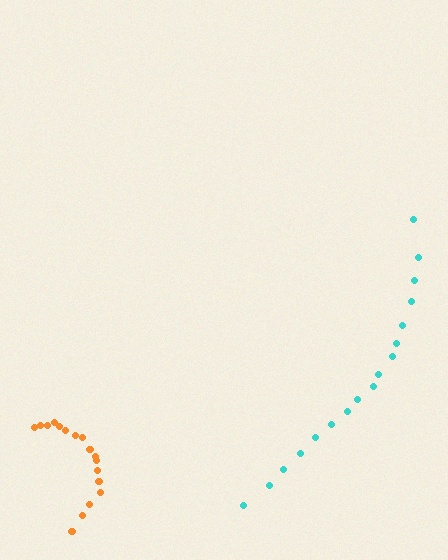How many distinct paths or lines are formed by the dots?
There are 2 distinct paths.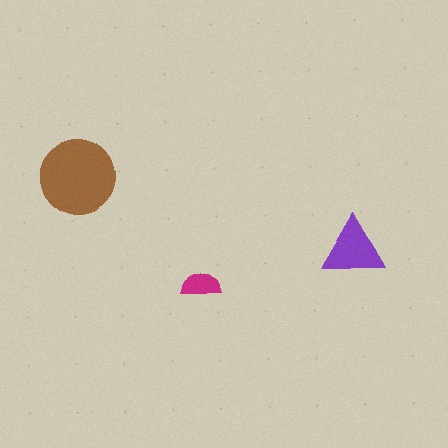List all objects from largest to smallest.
The brown circle, the purple triangle, the magenta semicircle.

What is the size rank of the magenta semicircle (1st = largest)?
3rd.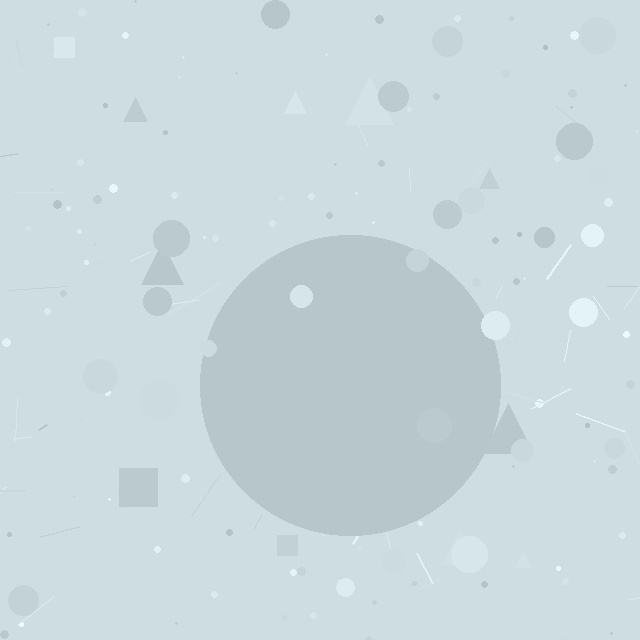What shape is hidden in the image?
A circle is hidden in the image.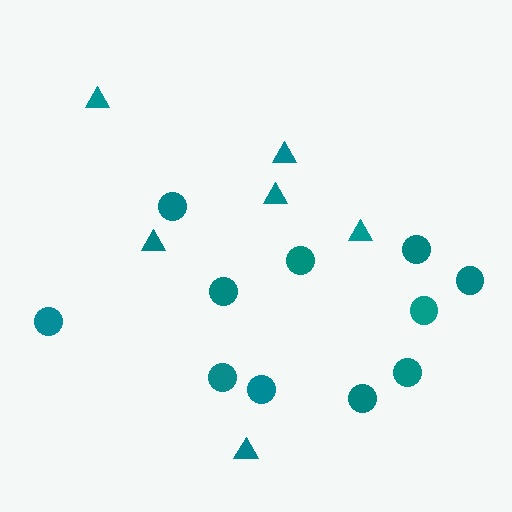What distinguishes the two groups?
There are 2 groups: one group of triangles (6) and one group of circles (11).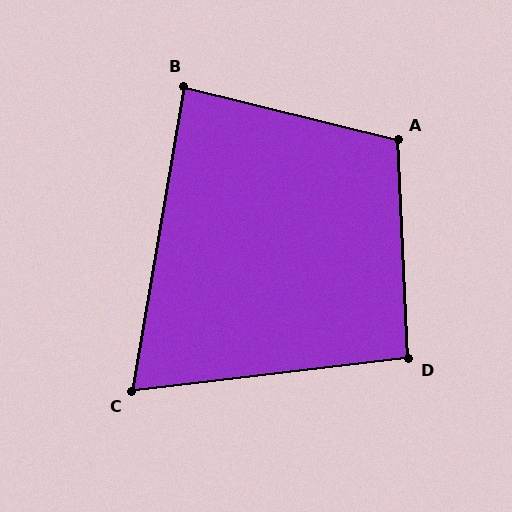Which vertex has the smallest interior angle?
C, at approximately 74 degrees.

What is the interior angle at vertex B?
Approximately 86 degrees (approximately right).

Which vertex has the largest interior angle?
A, at approximately 106 degrees.